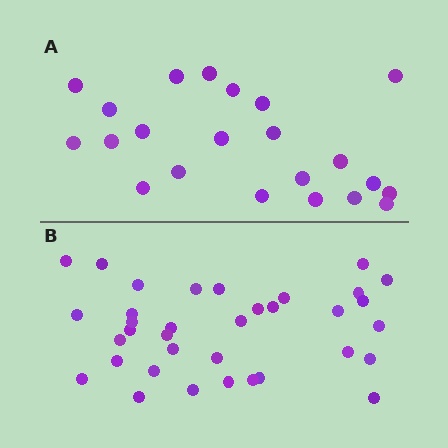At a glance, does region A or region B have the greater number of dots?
Region B (the bottom region) has more dots.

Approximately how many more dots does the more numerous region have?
Region B has approximately 15 more dots than region A.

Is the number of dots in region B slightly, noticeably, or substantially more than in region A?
Region B has substantially more. The ratio is roughly 1.6 to 1.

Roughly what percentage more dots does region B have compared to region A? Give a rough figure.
About 60% more.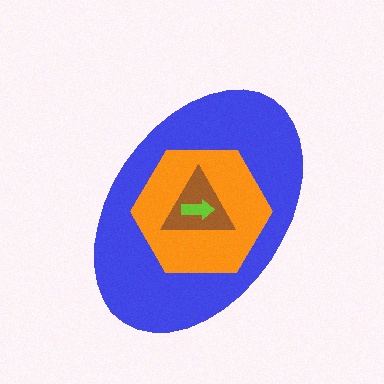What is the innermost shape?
The lime arrow.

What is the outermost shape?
The blue ellipse.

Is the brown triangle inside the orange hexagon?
Yes.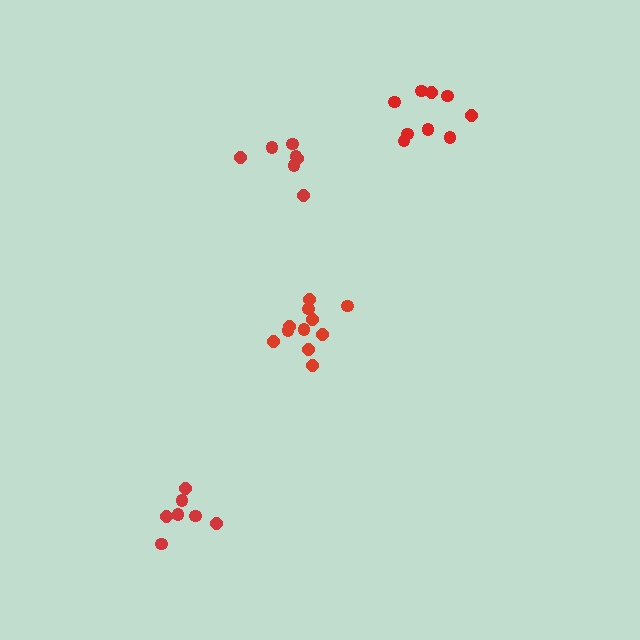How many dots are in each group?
Group 1: 7 dots, Group 2: 9 dots, Group 3: 11 dots, Group 4: 7 dots (34 total).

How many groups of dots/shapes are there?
There are 4 groups.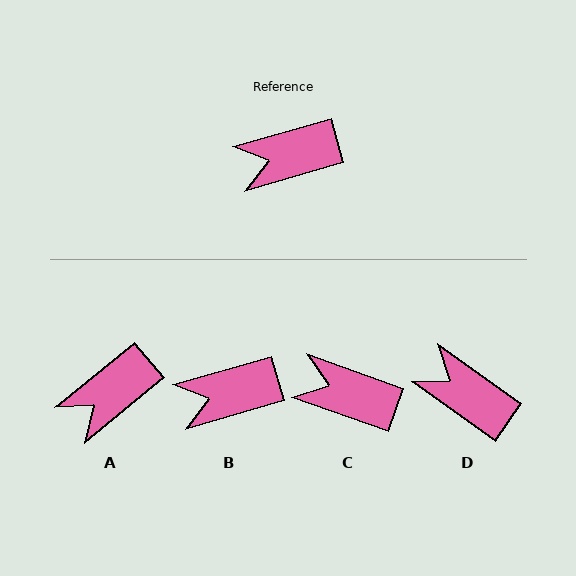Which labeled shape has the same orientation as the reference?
B.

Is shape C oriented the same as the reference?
No, it is off by about 36 degrees.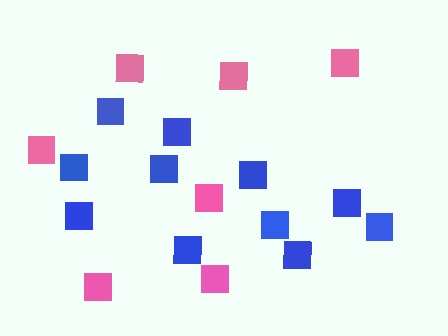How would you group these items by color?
There are 2 groups: one group of blue squares (11) and one group of pink squares (7).